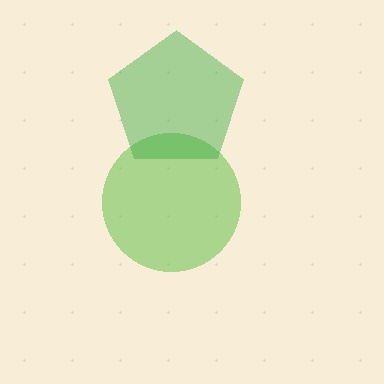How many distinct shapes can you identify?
There are 2 distinct shapes: a lime circle, a green pentagon.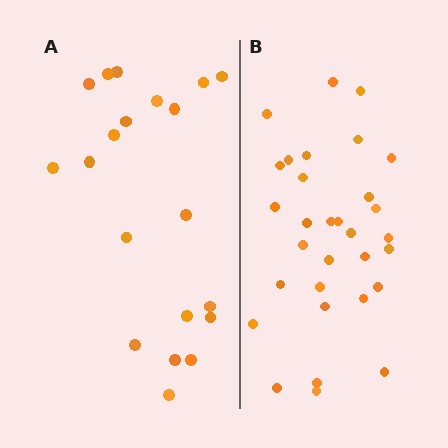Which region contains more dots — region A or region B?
Region B (the right region) has more dots.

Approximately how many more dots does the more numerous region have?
Region B has roughly 12 or so more dots than region A.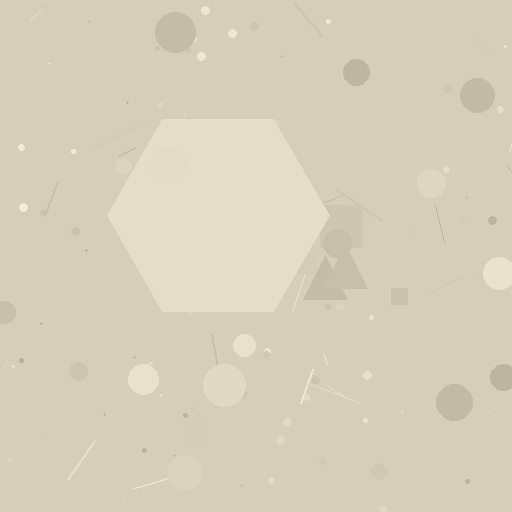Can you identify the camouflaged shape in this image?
The camouflaged shape is a hexagon.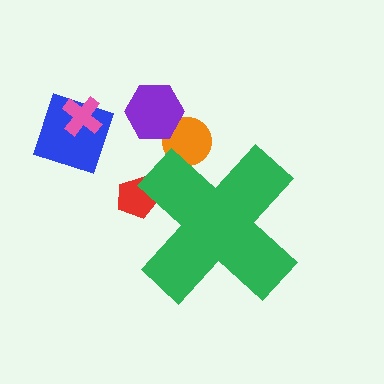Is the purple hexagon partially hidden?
No, the purple hexagon is fully visible.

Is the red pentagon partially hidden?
Yes, the red pentagon is partially hidden behind the green cross.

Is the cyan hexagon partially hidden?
No, the cyan hexagon is fully visible.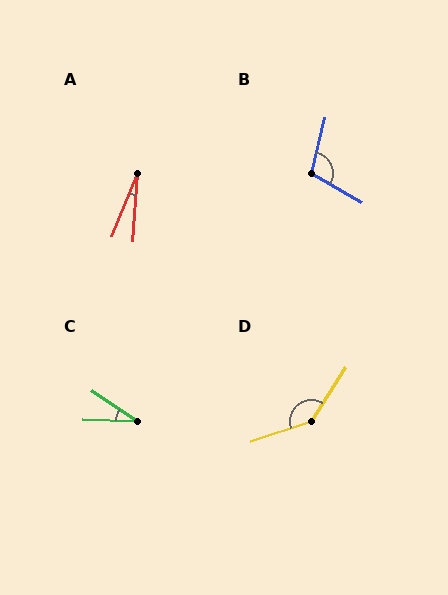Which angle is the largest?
D, at approximately 141 degrees.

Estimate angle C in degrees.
Approximately 32 degrees.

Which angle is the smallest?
A, at approximately 19 degrees.